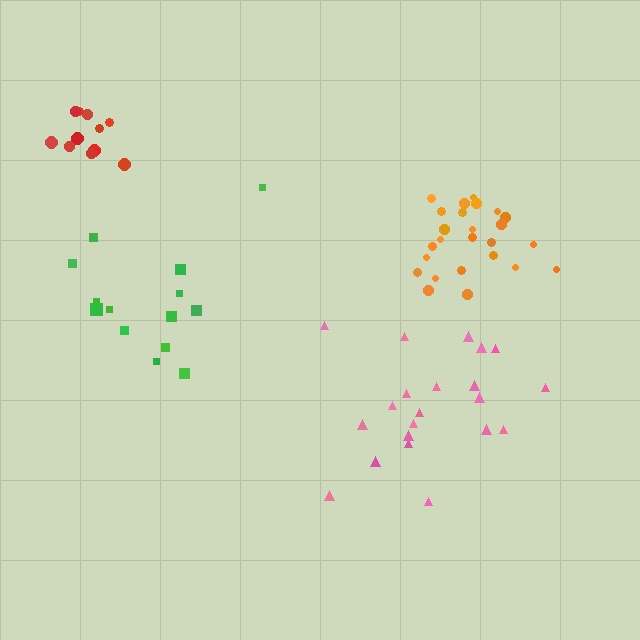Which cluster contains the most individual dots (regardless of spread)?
Orange (25).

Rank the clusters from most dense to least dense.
orange, red, pink, green.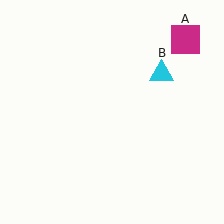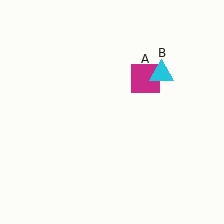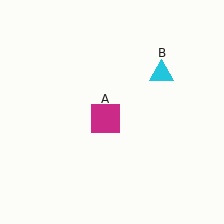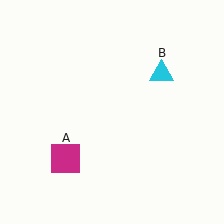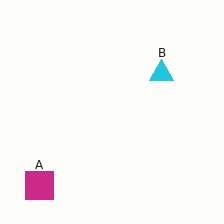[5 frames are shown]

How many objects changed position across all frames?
1 object changed position: magenta square (object A).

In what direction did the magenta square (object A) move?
The magenta square (object A) moved down and to the left.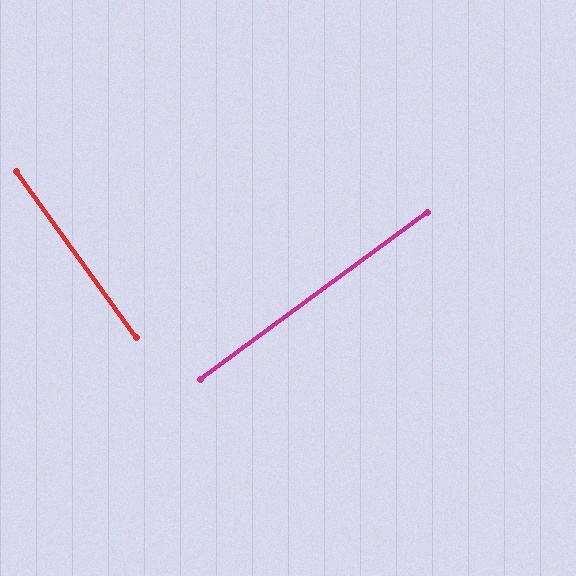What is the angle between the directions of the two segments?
Approximately 90 degrees.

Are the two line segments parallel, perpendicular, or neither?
Perpendicular — they meet at approximately 90°.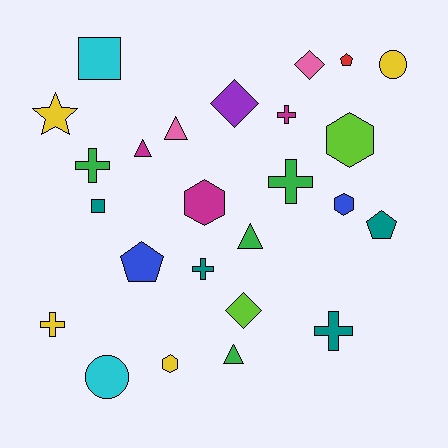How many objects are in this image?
There are 25 objects.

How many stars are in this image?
There is 1 star.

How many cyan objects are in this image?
There are 2 cyan objects.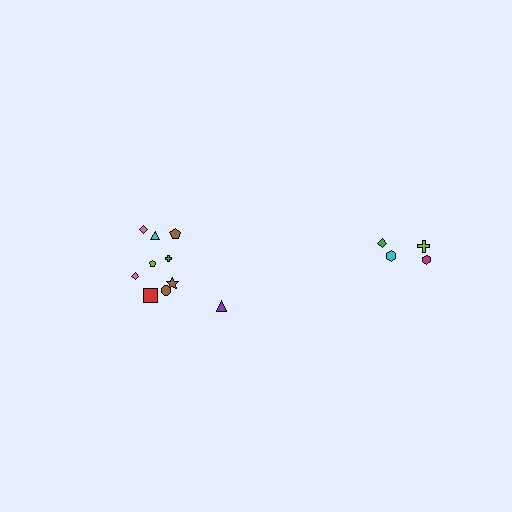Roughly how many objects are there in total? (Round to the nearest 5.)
Roughly 15 objects in total.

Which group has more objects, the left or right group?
The left group.